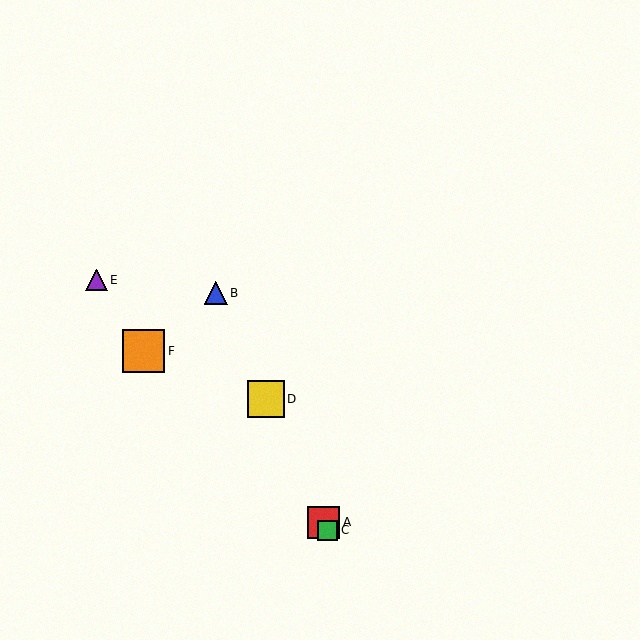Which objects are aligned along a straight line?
Objects A, B, C, D are aligned along a straight line.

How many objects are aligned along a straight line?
4 objects (A, B, C, D) are aligned along a straight line.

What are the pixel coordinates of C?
Object C is at (328, 530).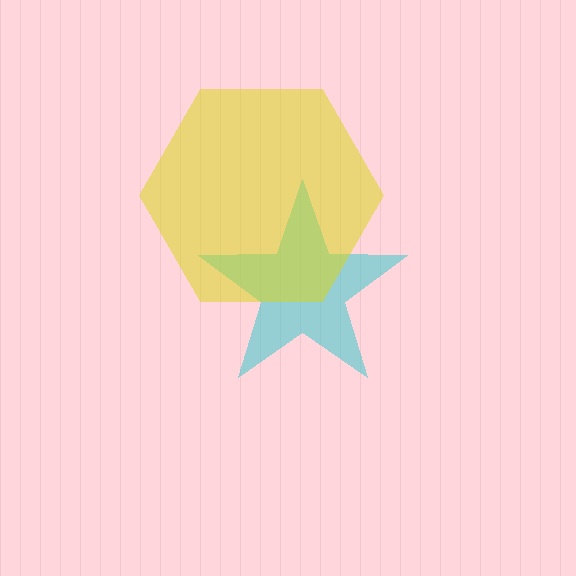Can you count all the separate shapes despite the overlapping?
Yes, there are 2 separate shapes.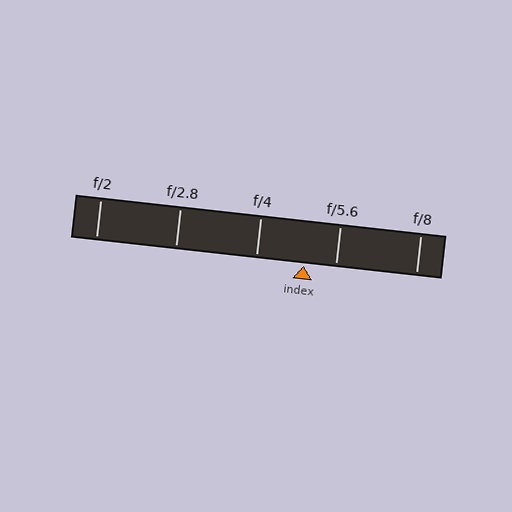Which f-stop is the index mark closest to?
The index mark is closest to f/5.6.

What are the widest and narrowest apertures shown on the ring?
The widest aperture shown is f/2 and the narrowest is f/8.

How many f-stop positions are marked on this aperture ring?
There are 5 f-stop positions marked.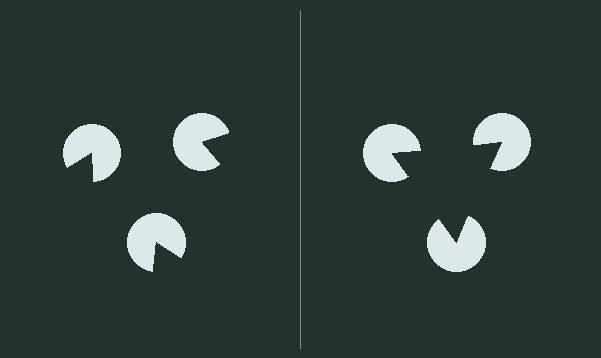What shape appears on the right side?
An illusory triangle.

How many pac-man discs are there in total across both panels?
6 — 3 on each side.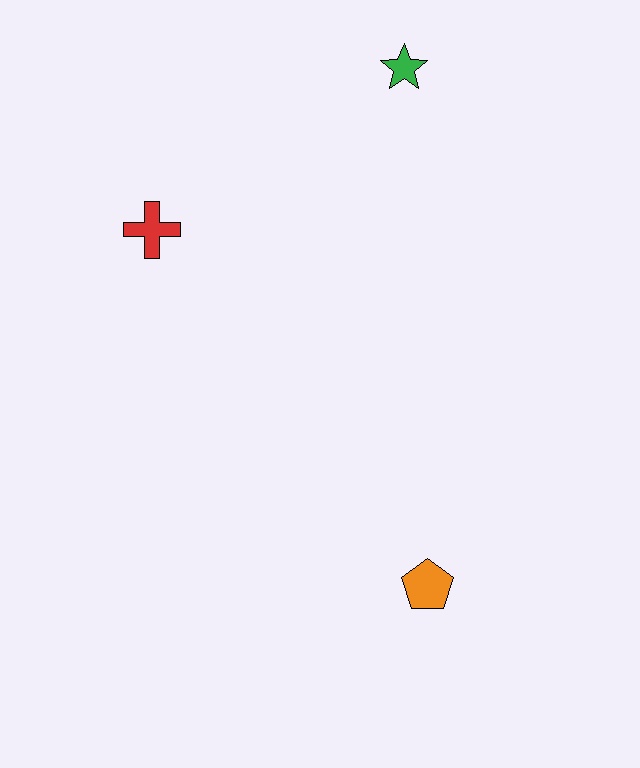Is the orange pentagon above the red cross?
No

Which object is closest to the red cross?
The green star is closest to the red cross.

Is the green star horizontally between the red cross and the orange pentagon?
Yes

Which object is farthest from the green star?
The orange pentagon is farthest from the green star.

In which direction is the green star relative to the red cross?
The green star is to the right of the red cross.